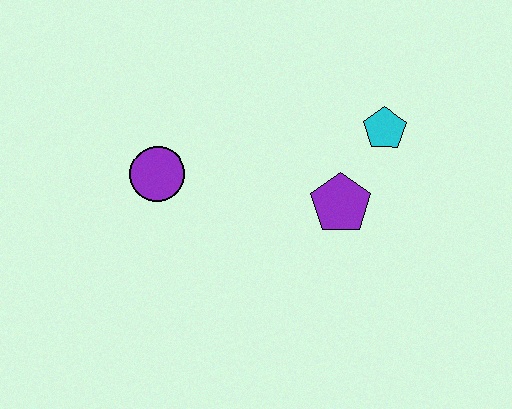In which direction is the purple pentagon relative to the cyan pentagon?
The purple pentagon is below the cyan pentagon.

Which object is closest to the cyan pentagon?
The purple pentagon is closest to the cyan pentagon.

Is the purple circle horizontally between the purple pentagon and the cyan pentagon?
No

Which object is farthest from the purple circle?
The cyan pentagon is farthest from the purple circle.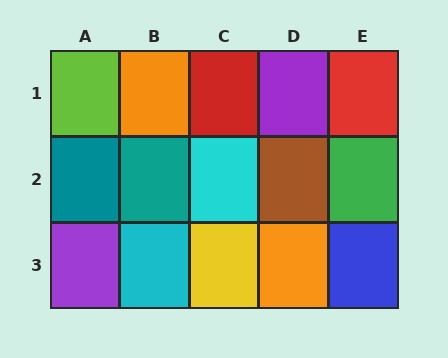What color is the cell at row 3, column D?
Orange.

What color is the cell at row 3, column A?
Purple.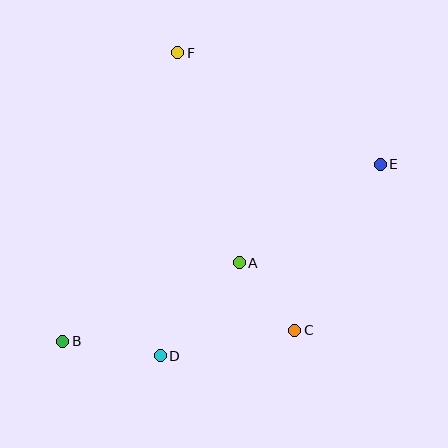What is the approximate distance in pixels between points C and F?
The distance between C and F is approximately 301 pixels.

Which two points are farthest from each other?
Points B and E are farthest from each other.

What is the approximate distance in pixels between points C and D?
The distance between C and D is approximately 137 pixels.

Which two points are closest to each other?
Points A and C are closest to each other.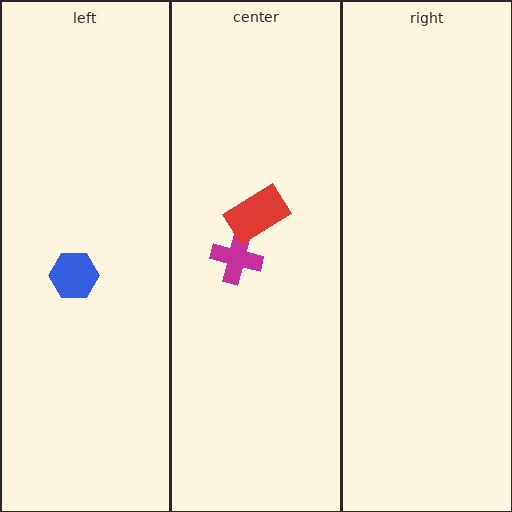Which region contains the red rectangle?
The center region.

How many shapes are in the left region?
1.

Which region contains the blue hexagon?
The left region.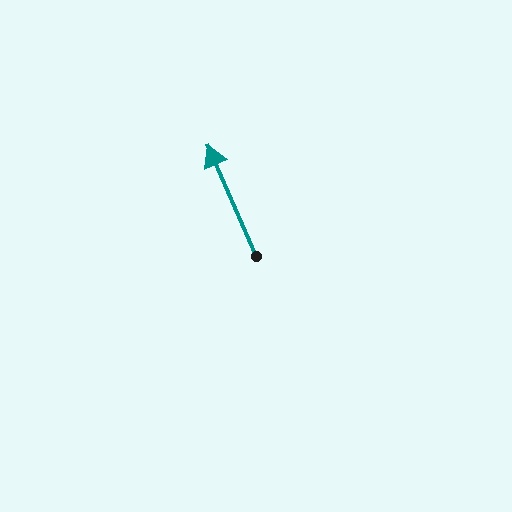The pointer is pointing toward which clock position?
Roughly 11 o'clock.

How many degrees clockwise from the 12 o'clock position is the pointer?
Approximately 336 degrees.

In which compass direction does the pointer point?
Northwest.